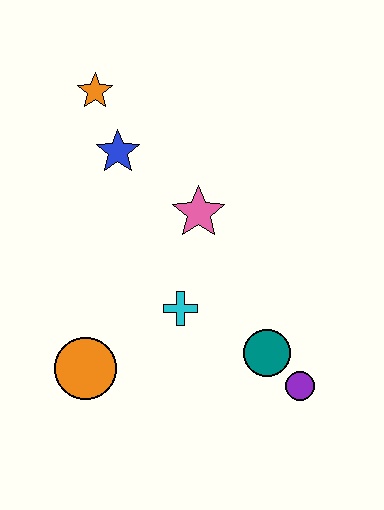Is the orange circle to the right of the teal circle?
No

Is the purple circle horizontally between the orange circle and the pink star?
No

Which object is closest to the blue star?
The orange star is closest to the blue star.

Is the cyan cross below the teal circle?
No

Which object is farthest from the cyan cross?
The orange star is farthest from the cyan cross.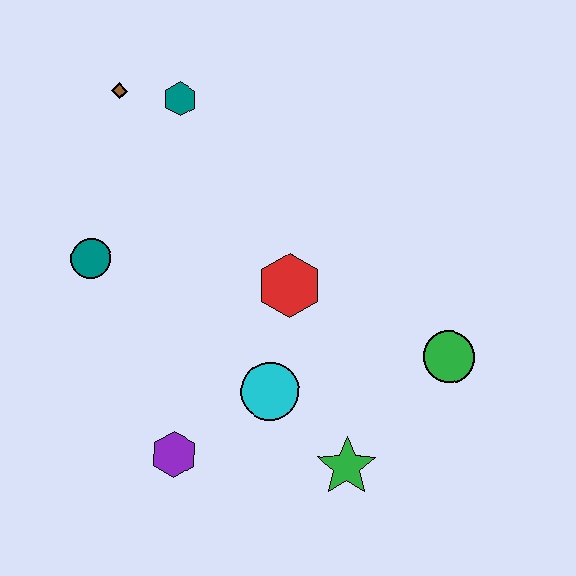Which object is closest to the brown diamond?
The teal hexagon is closest to the brown diamond.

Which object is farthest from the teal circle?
The green circle is farthest from the teal circle.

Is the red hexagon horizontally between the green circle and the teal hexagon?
Yes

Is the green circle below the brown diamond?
Yes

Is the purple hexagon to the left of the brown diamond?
No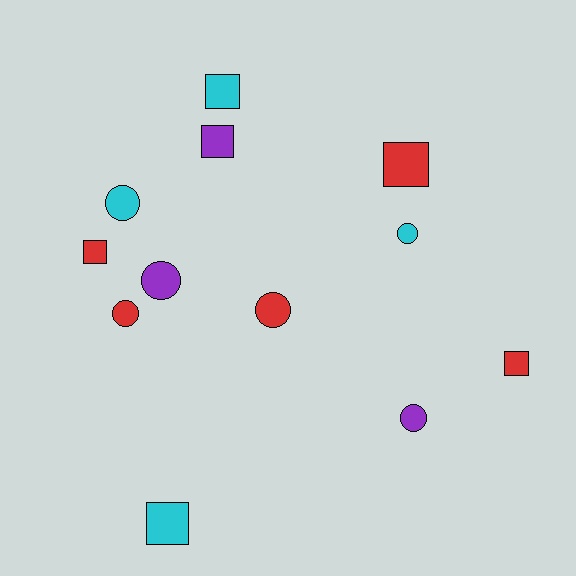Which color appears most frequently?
Red, with 5 objects.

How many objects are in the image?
There are 12 objects.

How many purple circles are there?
There are 2 purple circles.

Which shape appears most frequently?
Circle, with 6 objects.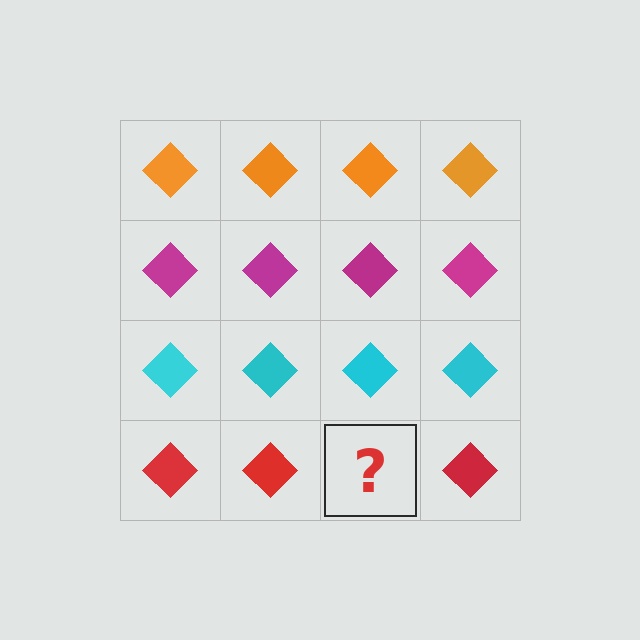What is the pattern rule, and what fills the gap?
The rule is that each row has a consistent color. The gap should be filled with a red diamond.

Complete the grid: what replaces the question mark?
The question mark should be replaced with a red diamond.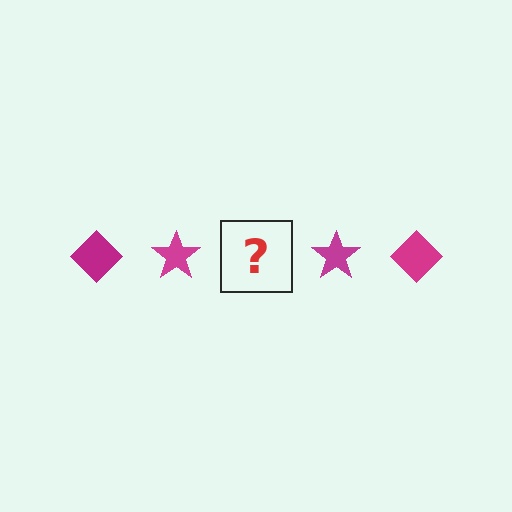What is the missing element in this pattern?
The missing element is a magenta diamond.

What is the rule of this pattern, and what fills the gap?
The rule is that the pattern cycles through diamond, star shapes in magenta. The gap should be filled with a magenta diamond.